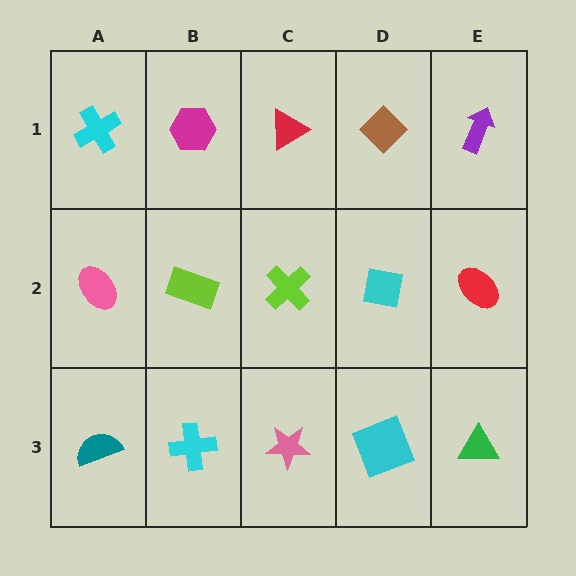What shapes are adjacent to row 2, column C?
A red triangle (row 1, column C), a pink star (row 3, column C), a lime rectangle (row 2, column B), a cyan square (row 2, column D).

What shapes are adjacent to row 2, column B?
A magenta hexagon (row 1, column B), a cyan cross (row 3, column B), a pink ellipse (row 2, column A), a lime cross (row 2, column C).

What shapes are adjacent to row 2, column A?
A cyan cross (row 1, column A), a teal semicircle (row 3, column A), a lime rectangle (row 2, column B).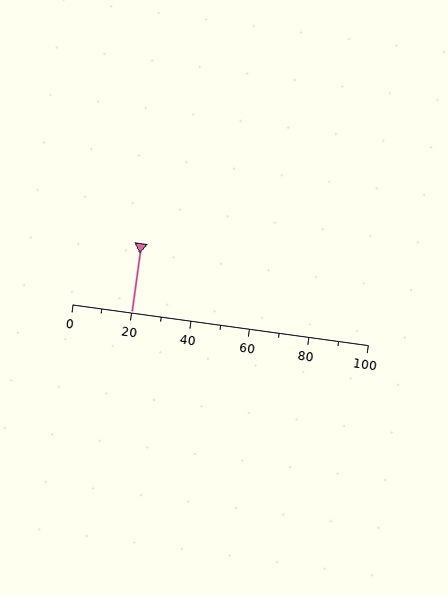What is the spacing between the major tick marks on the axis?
The major ticks are spaced 20 apart.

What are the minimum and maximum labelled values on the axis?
The axis runs from 0 to 100.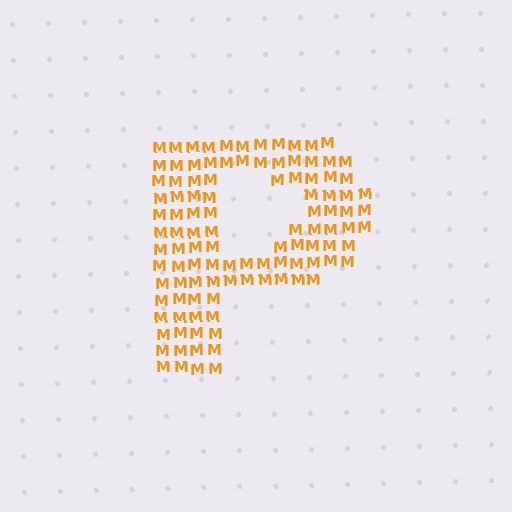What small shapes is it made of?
It is made of small letter M's.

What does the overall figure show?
The overall figure shows the letter P.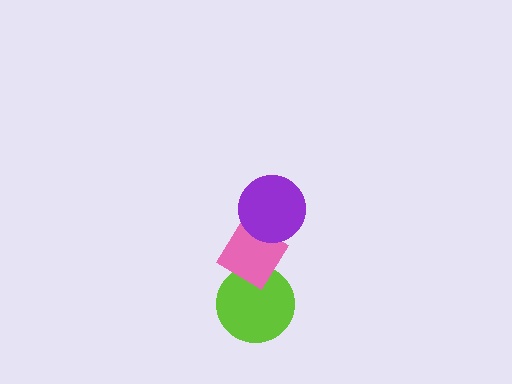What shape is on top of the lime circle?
The pink diamond is on top of the lime circle.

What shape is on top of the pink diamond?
The purple circle is on top of the pink diamond.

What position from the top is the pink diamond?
The pink diamond is 2nd from the top.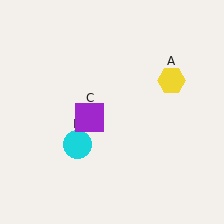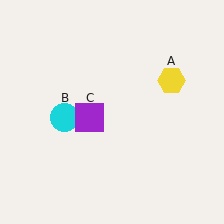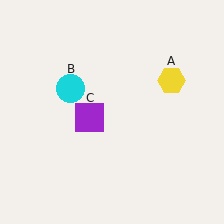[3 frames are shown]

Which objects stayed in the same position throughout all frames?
Yellow hexagon (object A) and purple square (object C) remained stationary.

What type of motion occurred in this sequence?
The cyan circle (object B) rotated clockwise around the center of the scene.